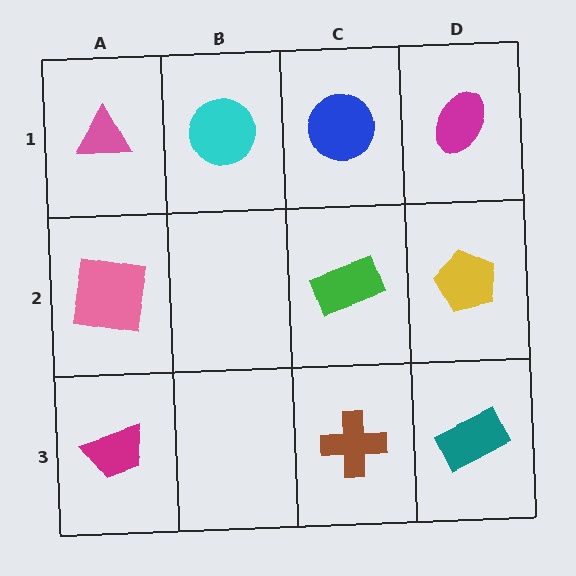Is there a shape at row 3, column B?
No, that cell is empty.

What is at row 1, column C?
A blue circle.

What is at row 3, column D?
A teal rectangle.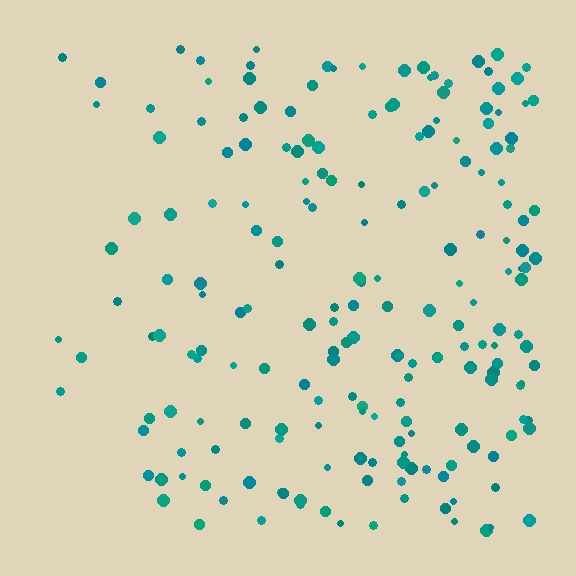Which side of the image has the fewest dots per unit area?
The left.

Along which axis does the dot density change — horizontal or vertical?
Horizontal.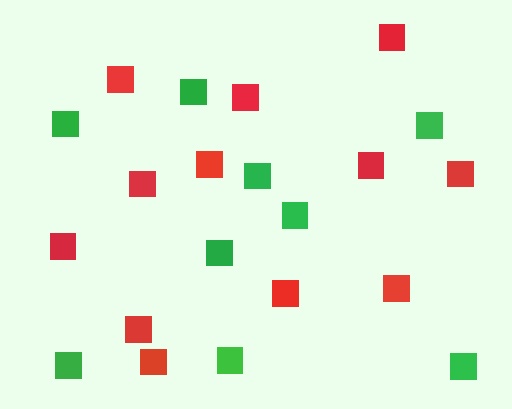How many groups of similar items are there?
There are 2 groups: one group of red squares (12) and one group of green squares (9).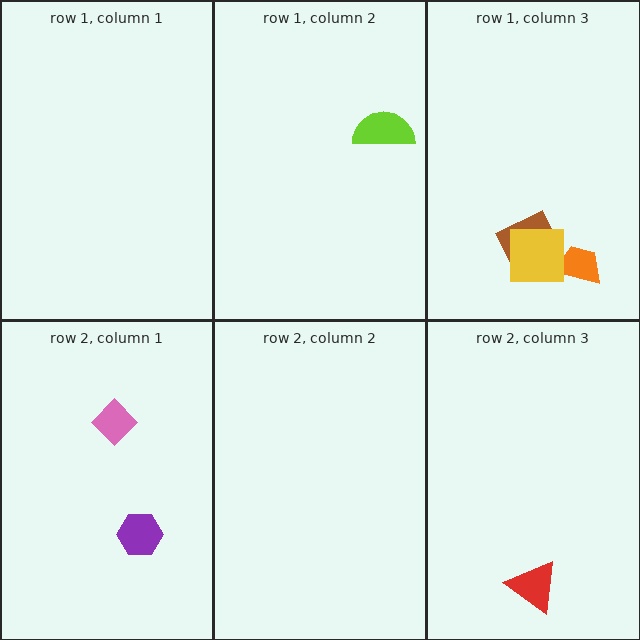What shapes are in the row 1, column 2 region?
The lime semicircle.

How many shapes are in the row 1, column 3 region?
3.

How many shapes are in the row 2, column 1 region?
2.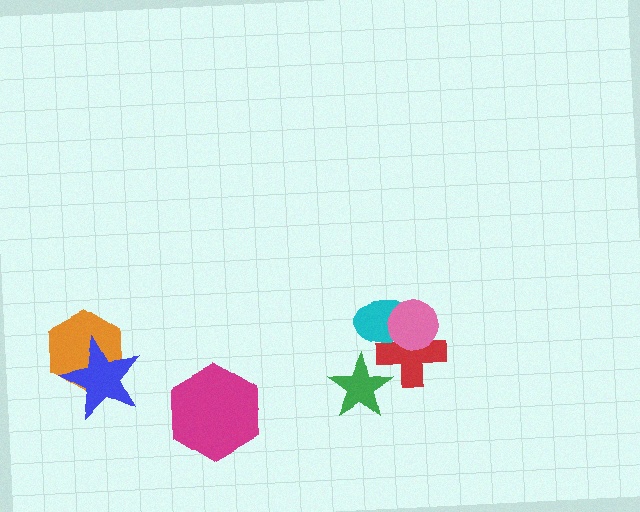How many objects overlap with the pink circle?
2 objects overlap with the pink circle.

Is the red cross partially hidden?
Yes, it is partially covered by another shape.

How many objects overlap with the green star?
1 object overlaps with the green star.